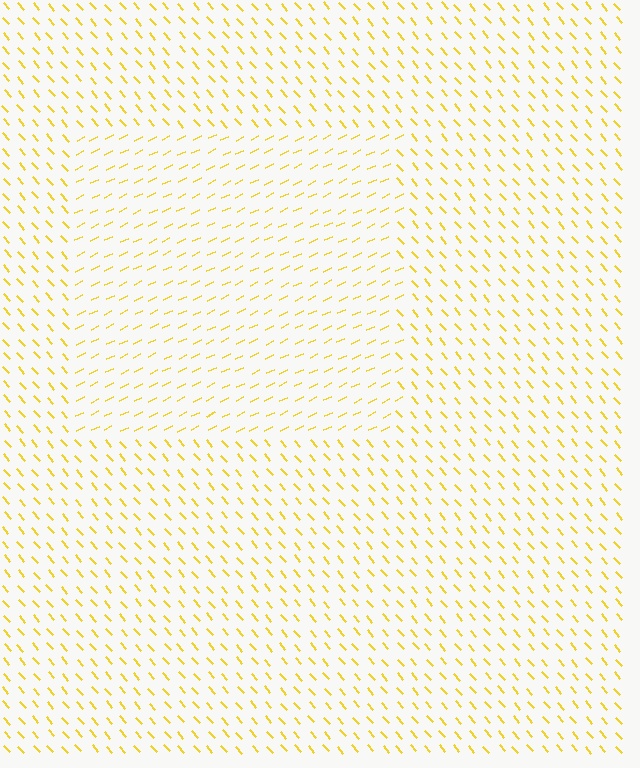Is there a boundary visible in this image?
Yes, there is a texture boundary formed by a change in line orientation.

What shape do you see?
I see a rectangle.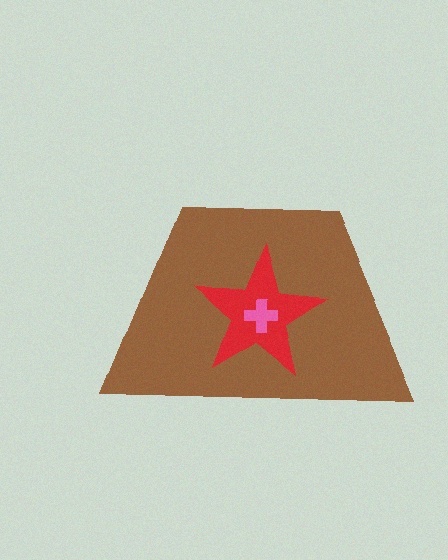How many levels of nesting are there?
3.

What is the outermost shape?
The brown trapezoid.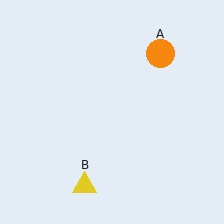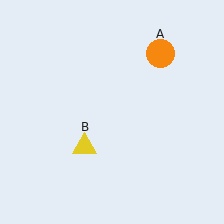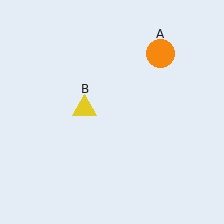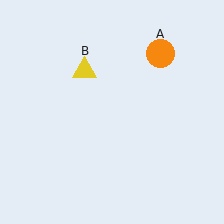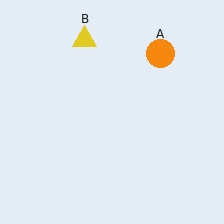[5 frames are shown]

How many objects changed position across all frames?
1 object changed position: yellow triangle (object B).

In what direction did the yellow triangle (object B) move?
The yellow triangle (object B) moved up.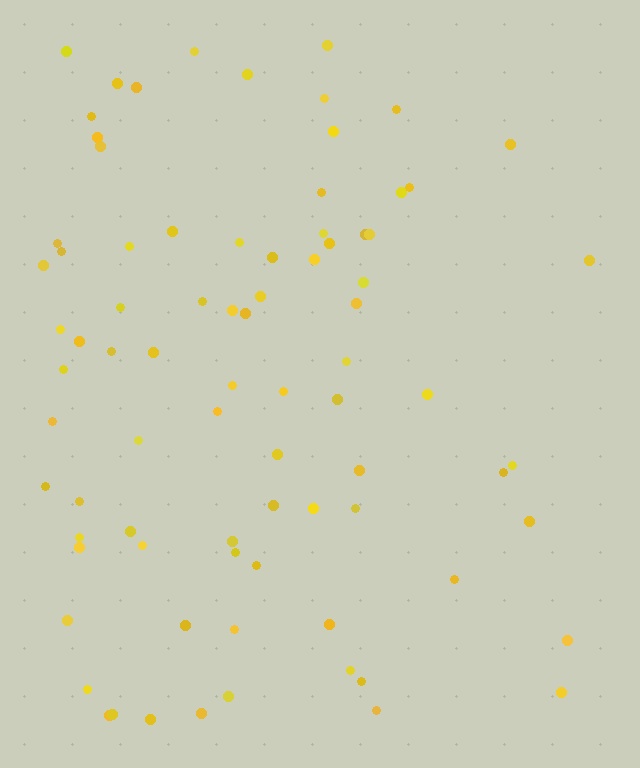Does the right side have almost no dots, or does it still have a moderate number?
Still a moderate number, just noticeably fewer than the left.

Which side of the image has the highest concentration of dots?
The left.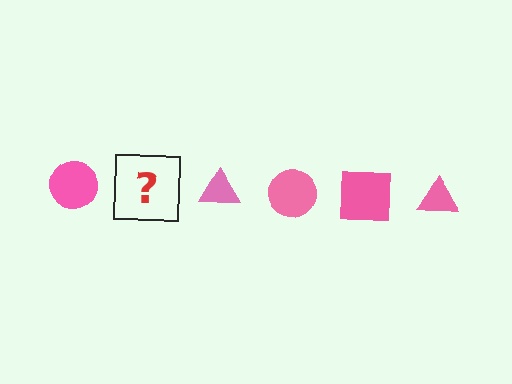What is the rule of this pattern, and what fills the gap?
The rule is that the pattern cycles through circle, square, triangle shapes in pink. The gap should be filled with a pink square.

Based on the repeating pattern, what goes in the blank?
The blank should be a pink square.